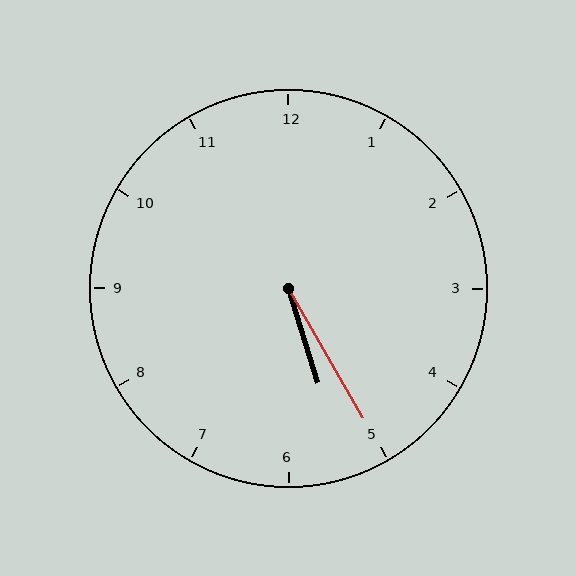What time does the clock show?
5:25.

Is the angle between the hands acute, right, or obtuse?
It is acute.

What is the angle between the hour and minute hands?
Approximately 12 degrees.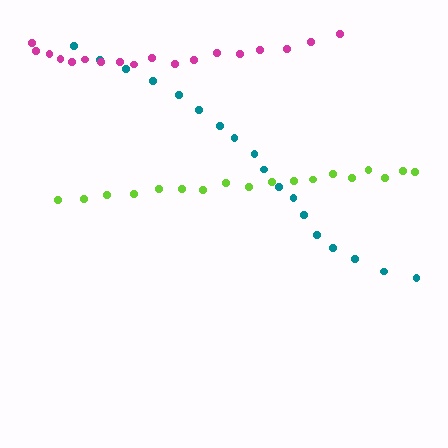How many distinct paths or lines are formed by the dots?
There are 3 distinct paths.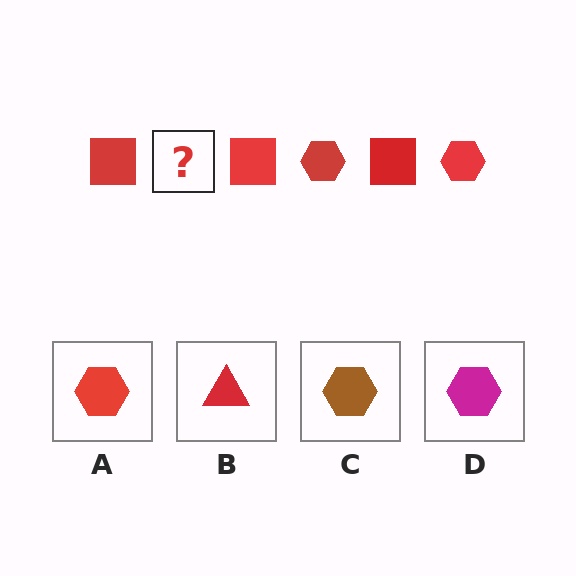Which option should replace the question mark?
Option A.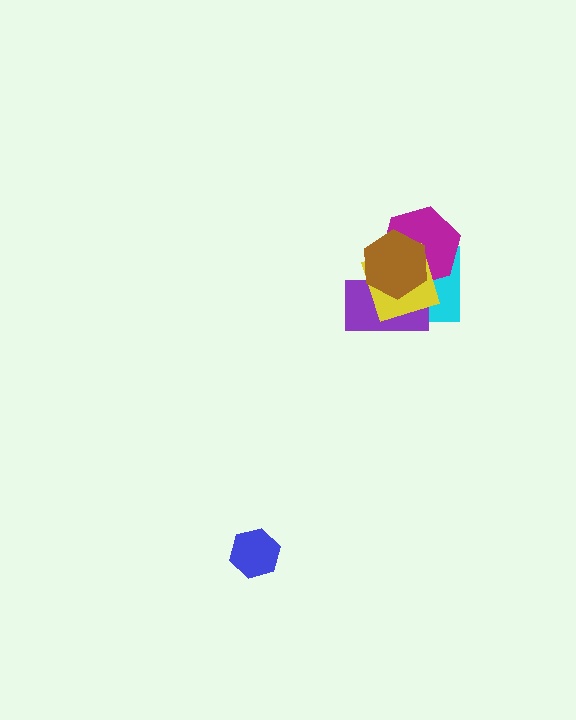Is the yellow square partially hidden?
Yes, it is partially covered by another shape.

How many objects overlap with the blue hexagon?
0 objects overlap with the blue hexagon.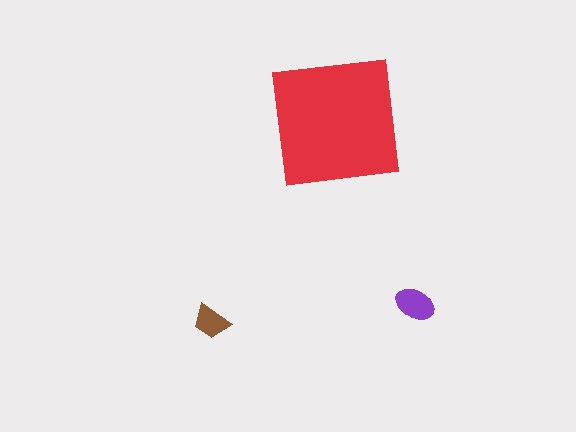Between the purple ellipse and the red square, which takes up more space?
The red square.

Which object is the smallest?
The brown trapezoid.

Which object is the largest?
The red square.